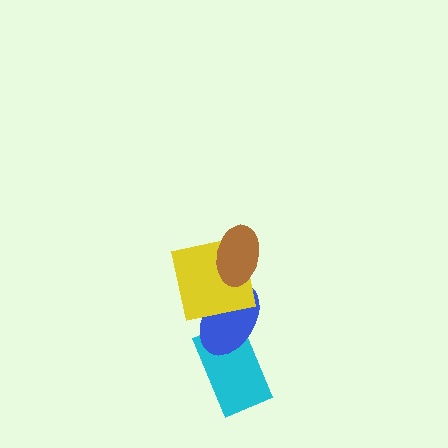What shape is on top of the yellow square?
The brown ellipse is on top of the yellow square.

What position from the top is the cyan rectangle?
The cyan rectangle is 4th from the top.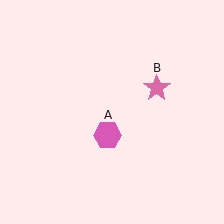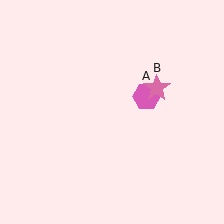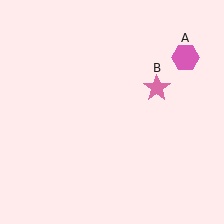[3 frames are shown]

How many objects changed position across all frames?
1 object changed position: pink hexagon (object A).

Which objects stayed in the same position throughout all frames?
Pink star (object B) remained stationary.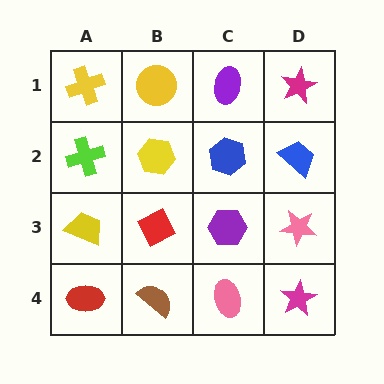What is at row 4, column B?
A brown semicircle.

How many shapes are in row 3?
4 shapes.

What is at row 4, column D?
A magenta star.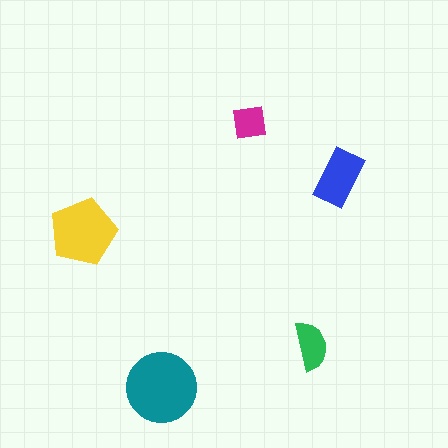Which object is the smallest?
The magenta square.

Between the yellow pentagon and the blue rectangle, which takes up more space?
The yellow pentagon.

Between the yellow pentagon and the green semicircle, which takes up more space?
The yellow pentagon.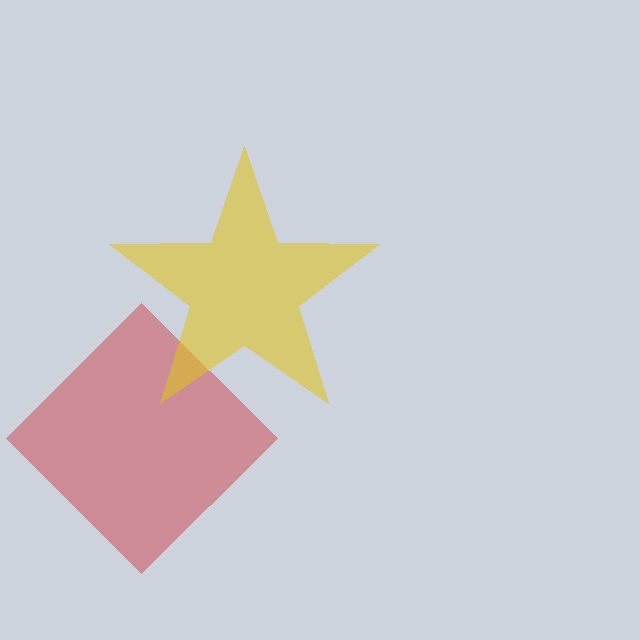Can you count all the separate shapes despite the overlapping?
Yes, there are 2 separate shapes.